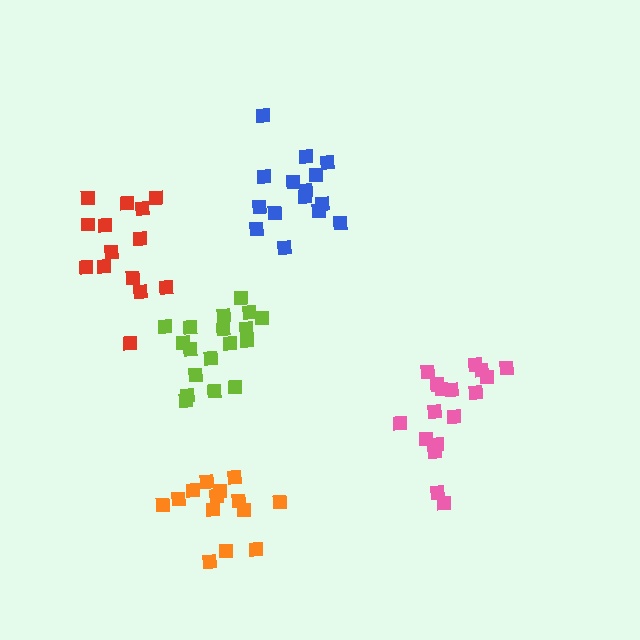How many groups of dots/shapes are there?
There are 5 groups.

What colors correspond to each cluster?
The clusters are colored: blue, pink, orange, lime, red.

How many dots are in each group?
Group 1: 15 dots, Group 2: 17 dots, Group 3: 14 dots, Group 4: 18 dots, Group 5: 14 dots (78 total).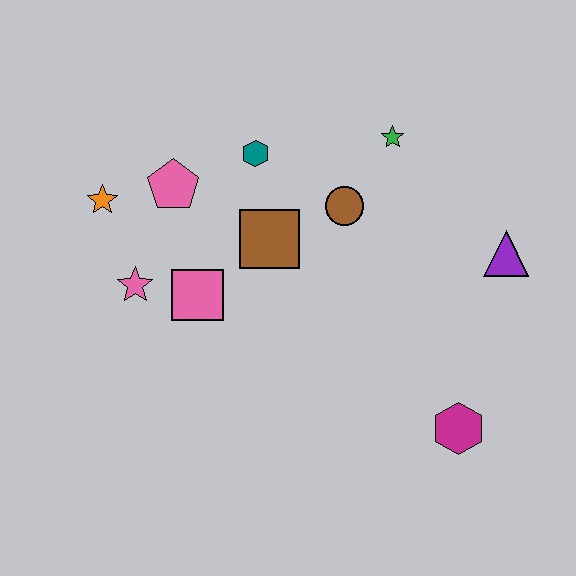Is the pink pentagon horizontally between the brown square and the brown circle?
No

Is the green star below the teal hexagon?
No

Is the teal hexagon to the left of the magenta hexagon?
Yes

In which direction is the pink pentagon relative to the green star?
The pink pentagon is to the left of the green star.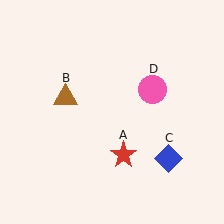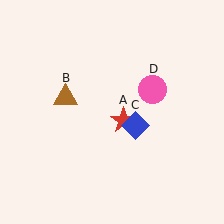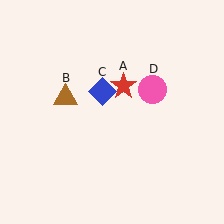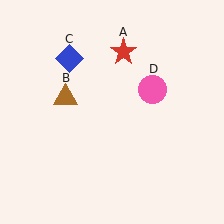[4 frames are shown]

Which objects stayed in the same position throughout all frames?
Brown triangle (object B) and pink circle (object D) remained stationary.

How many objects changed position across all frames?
2 objects changed position: red star (object A), blue diamond (object C).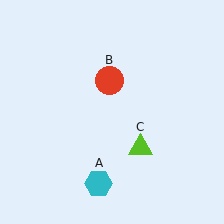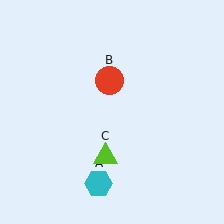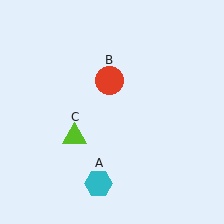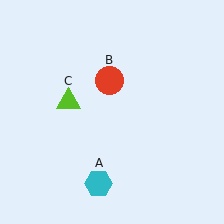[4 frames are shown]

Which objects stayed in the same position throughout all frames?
Cyan hexagon (object A) and red circle (object B) remained stationary.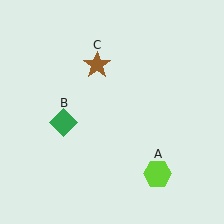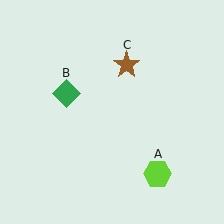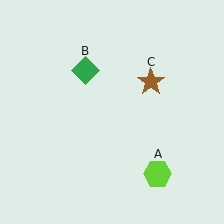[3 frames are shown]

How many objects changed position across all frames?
2 objects changed position: green diamond (object B), brown star (object C).